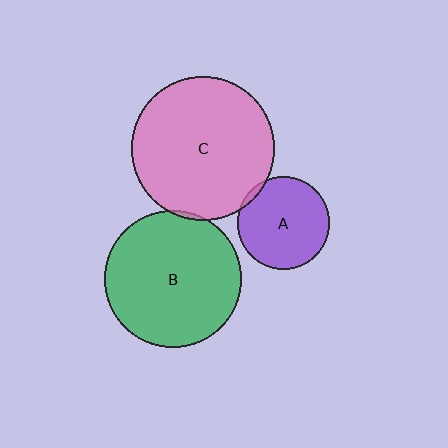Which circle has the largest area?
Circle C (pink).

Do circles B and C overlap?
Yes.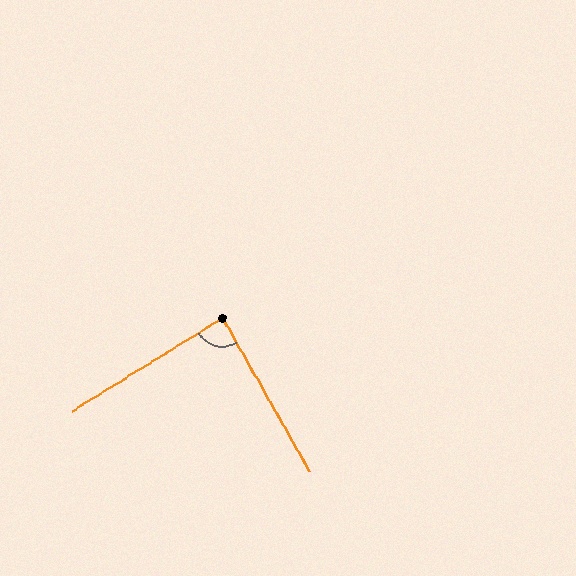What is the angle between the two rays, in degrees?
Approximately 88 degrees.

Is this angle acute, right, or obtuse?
It is approximately a right angle.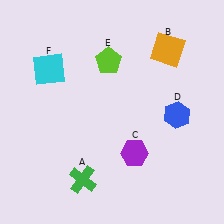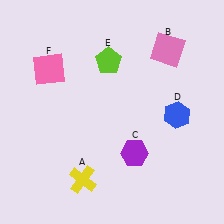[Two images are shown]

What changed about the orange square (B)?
In Image 1, B is orange. In Image 2, it changed to pink.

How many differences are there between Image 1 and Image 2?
There are 3 differences between the two images.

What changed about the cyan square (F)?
In Image 1, F is cyan. In Image 2, it changed to pink.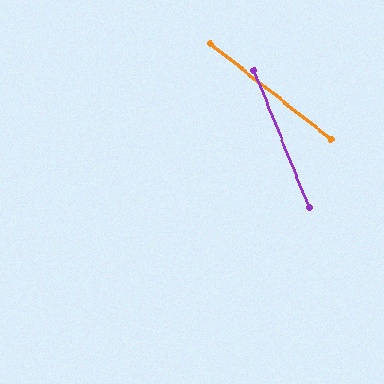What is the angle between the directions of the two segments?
Approximately 30 degrees.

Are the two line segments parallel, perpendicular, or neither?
Neither parallel nor perpendicular — they differ by about 30°.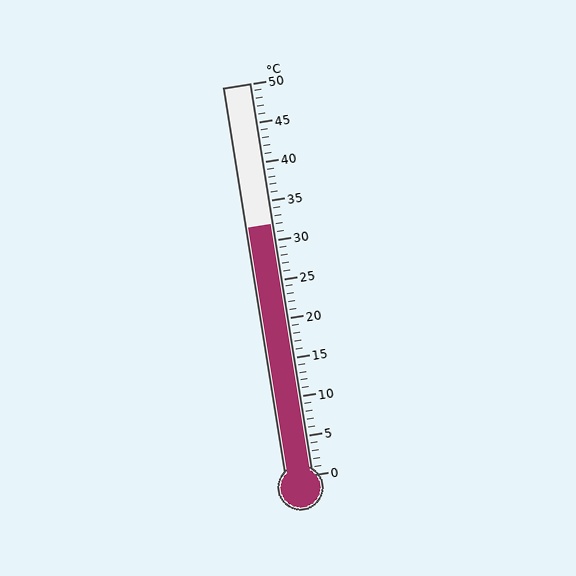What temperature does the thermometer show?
The thermometer shows approximately 32°C.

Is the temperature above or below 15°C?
The temperature is above 15°C.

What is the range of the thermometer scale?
The thermometer scale ranges from 0°C to 50°C.